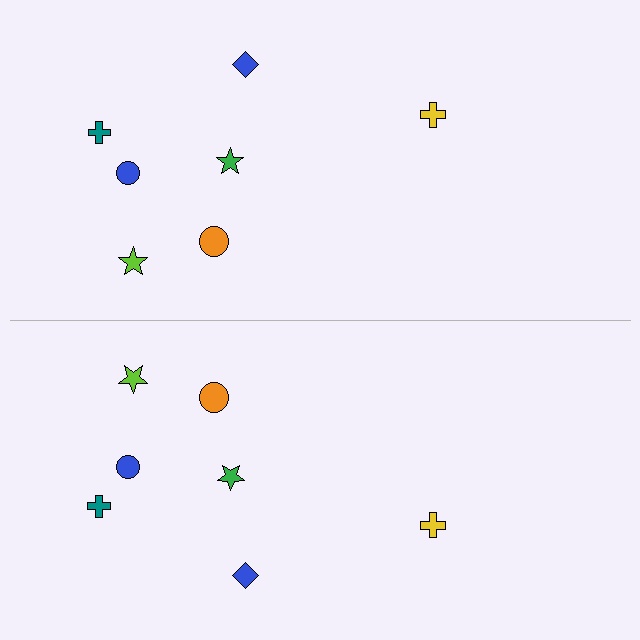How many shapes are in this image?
There are 14 shapes in this image.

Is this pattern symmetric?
Yes, this pattern has bilateral (reflection) symmetry.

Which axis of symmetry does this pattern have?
The pattern has a horizontal axis of symmetry running through the center of the image.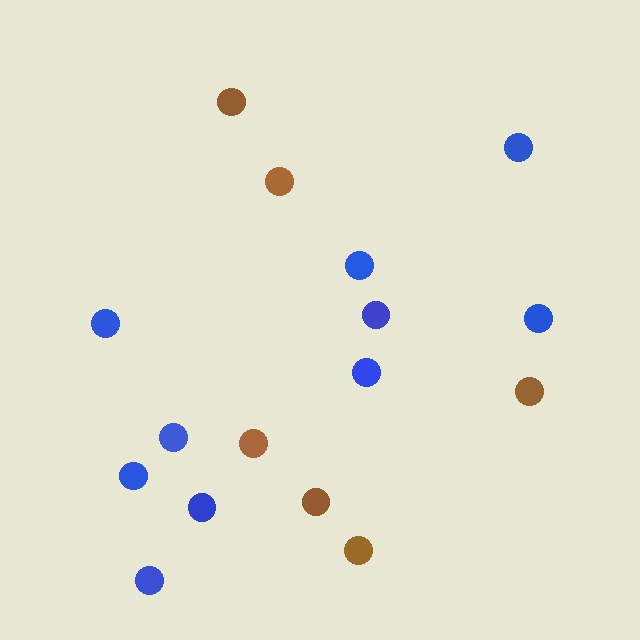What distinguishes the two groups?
There are 2 groups: one group of blue circles (10) and one group of brown circles (6).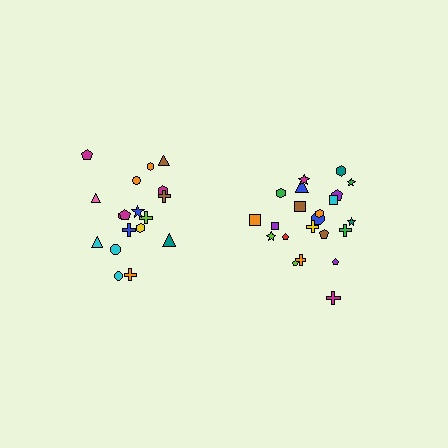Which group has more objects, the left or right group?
The right group.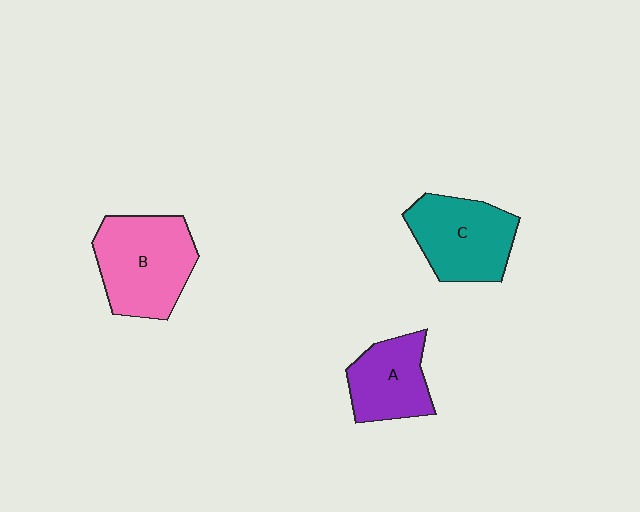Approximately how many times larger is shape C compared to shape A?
Approximately 1.3 times.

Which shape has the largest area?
Shape B (pink).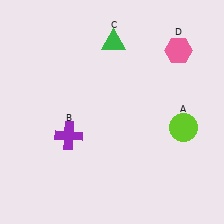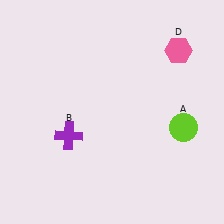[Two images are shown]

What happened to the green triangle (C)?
The green triangle (C) was removed in Image 2. It was in the top-right area of Image 1.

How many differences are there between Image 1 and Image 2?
There is 1 difference between the two images.